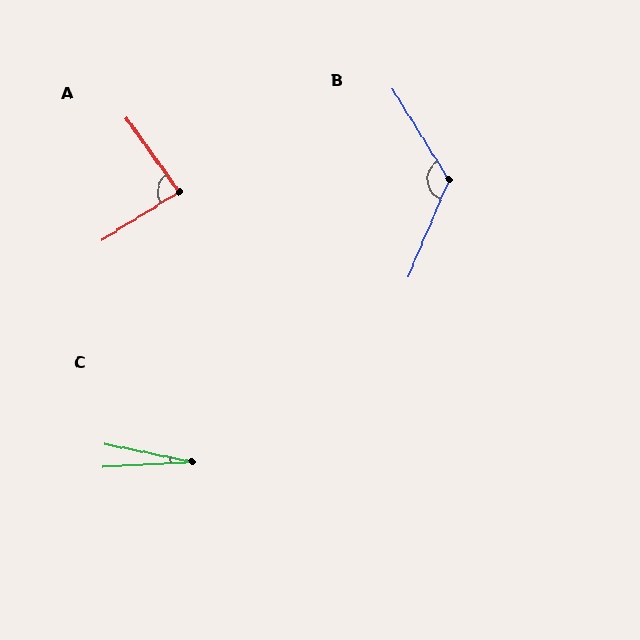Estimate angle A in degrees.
Approximately 87 degrees.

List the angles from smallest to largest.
C (15°), A (87°), B (125°).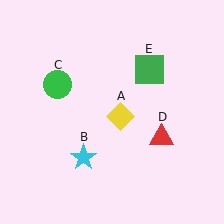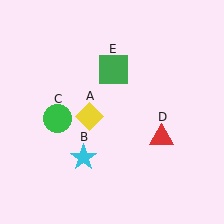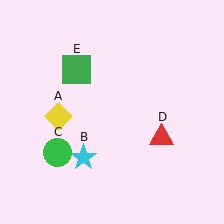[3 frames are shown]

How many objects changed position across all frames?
3 objects changed position: yellow diamond (object A), green circle (object C), green square (object E).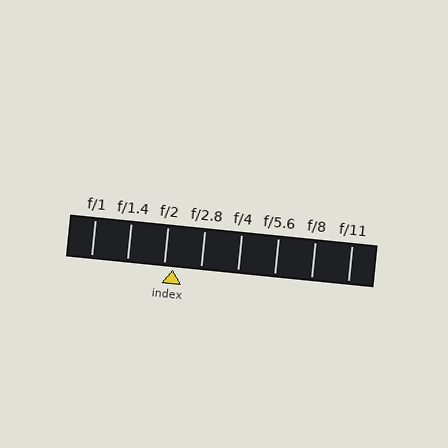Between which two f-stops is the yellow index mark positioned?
The index mark is between f/2 and f/2.8.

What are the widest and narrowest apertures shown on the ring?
The widest aperture shown is f/1 and the narrowest is f/11.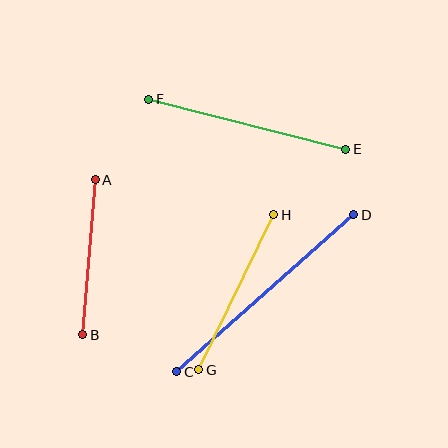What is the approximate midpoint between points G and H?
The midpoint is at approximately (236, 292) pixels.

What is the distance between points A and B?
The distance is approximately 155 pixels.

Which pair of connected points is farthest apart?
Points C and D are farthest apart.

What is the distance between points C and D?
The distance is approximately 236 pixels.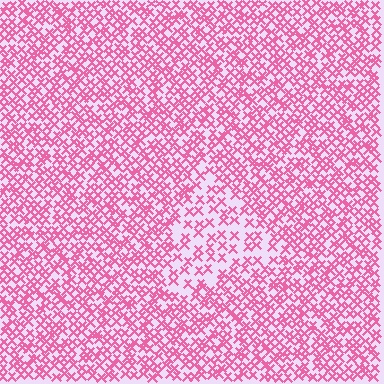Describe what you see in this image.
The image contains small pink elements arranged at two different densities. A triangle-shaped region is visible where the elements are less densely packed than the surrounding area.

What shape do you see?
I see a triangle.